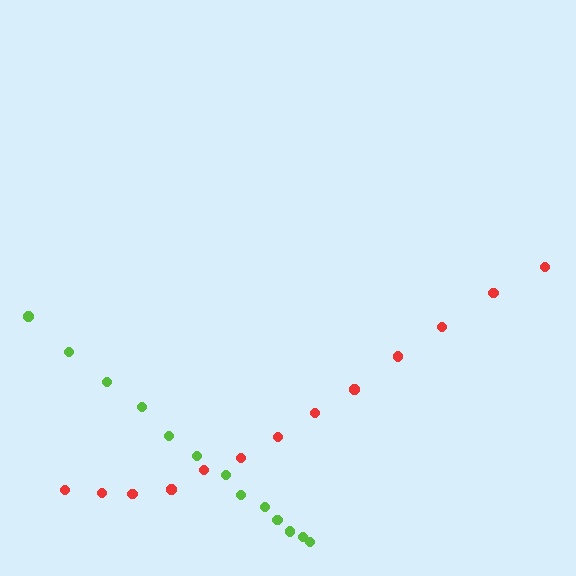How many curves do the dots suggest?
There are 2 distinct paths.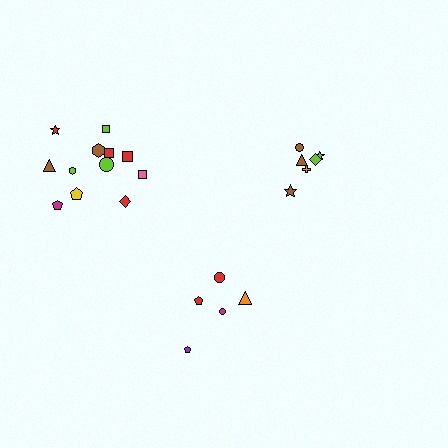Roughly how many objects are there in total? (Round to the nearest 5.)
Roughly 25 objects in total.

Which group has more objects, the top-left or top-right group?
The top-left group.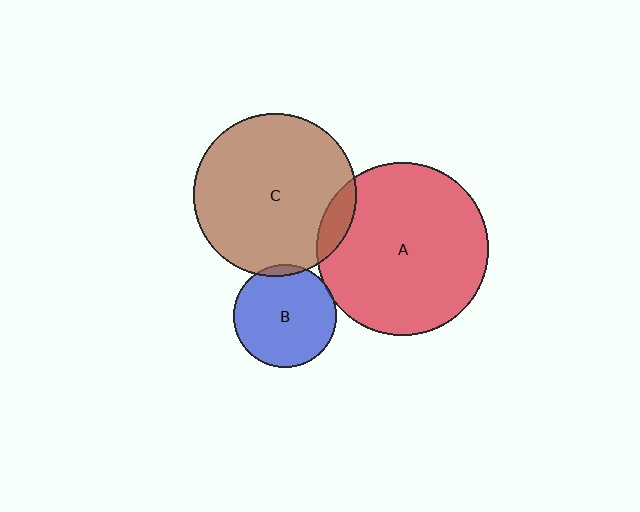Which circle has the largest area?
Circle A (red).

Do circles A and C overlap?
Yes.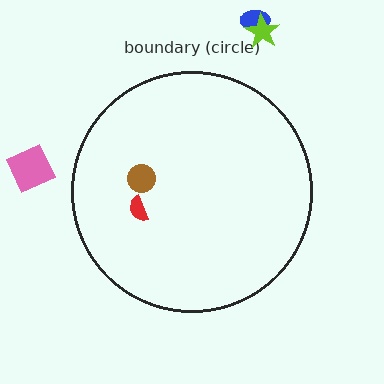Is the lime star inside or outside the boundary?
Outside.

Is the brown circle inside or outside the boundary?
Inside.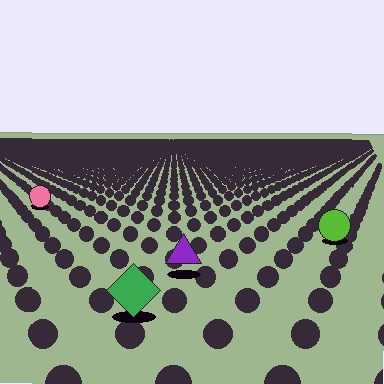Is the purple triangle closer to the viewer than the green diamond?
No. The green diamond is closer — you can tell from the texture gradient: the ground texture is coarser near it.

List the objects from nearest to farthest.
From nearest to farthest: the green diamond, the purple triangle, the lime circle, the pink circle.